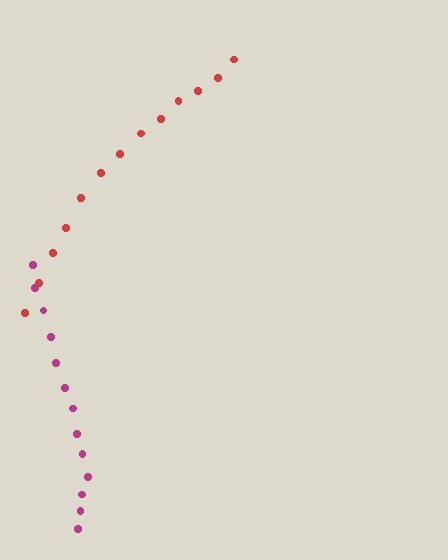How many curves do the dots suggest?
There are 2 distinct paths.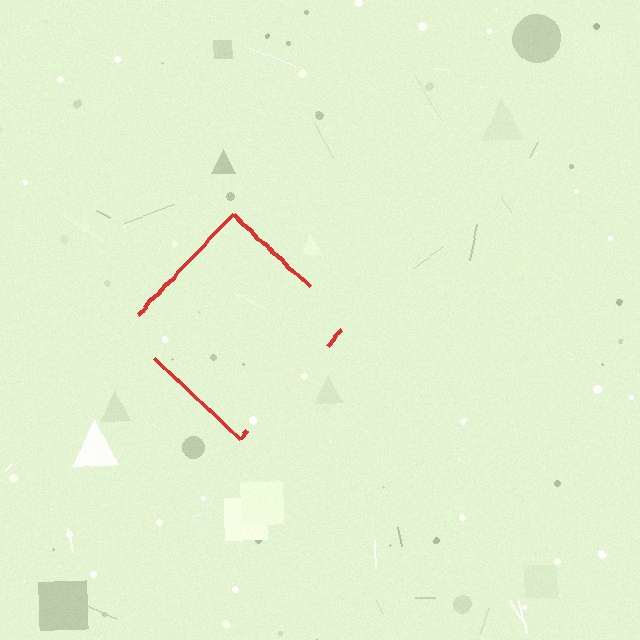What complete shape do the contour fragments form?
The contour fragments form a diamond.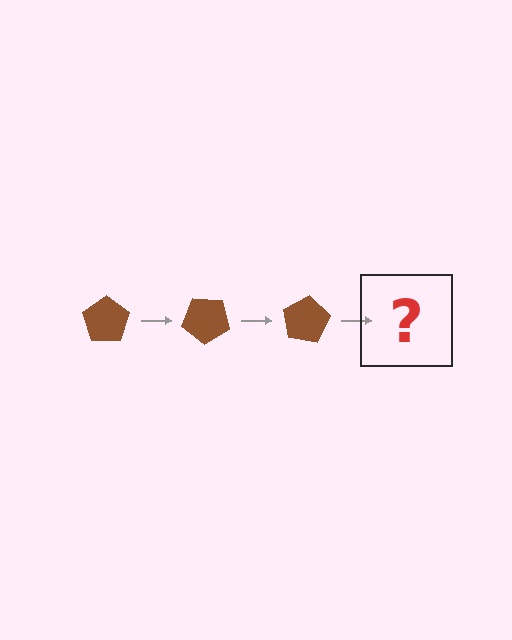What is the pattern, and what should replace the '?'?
The pattern is that the pentagon rotates 40 degrees each step. The '?' should be a brown pentagon rotated 120 degrees.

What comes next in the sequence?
The next element should be a brown pentagon rotated 120 degrees.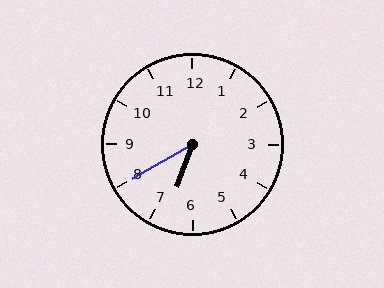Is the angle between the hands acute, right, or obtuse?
It is acute.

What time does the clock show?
6:40.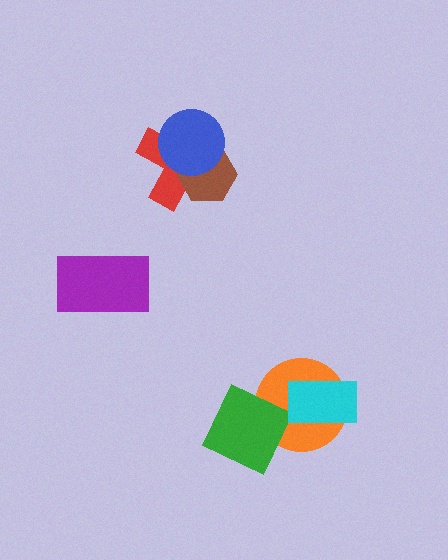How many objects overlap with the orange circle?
2 objects overlap with the orange circle.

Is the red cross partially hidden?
Yes, it is partially covered by another shape.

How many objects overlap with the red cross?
2 objects overlap with the red cross.